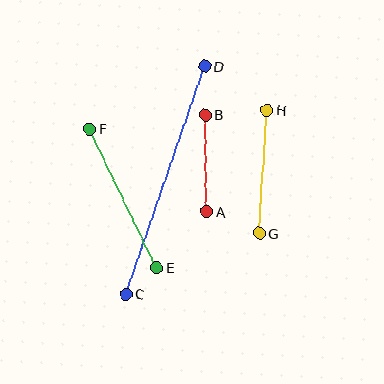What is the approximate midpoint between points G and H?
The midpoint is at approximately (263, 172) pixels.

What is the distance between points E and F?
The distance is approximately 154 pixels.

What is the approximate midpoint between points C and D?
The midpoint is at approximately (165, 180) pixels.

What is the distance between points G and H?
The distance is approximately 123 pixels.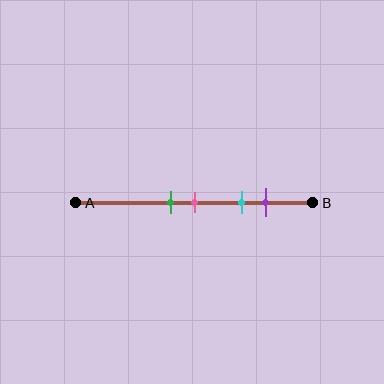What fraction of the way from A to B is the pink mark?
The pink mark is approximately 50% (0.5) of the way from A to B.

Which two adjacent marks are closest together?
The green and pink marks are the closest adjacent pair.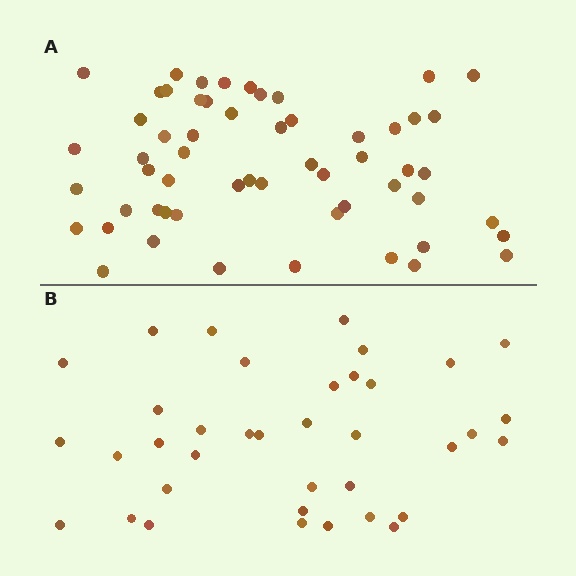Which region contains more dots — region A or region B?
Region A (the top region) has more dots.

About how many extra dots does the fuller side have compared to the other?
Region A has approximately 20 more dots than region B.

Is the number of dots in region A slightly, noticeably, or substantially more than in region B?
Region A has substantially more. The ratio is roughly 1.5 to 1.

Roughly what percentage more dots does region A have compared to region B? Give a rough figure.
About 55% more.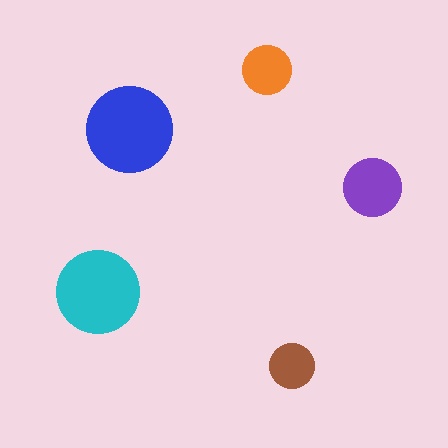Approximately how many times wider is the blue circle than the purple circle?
About 1.5 times wider.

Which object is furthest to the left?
The cyan circle is leftmost.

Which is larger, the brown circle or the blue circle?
The blue one.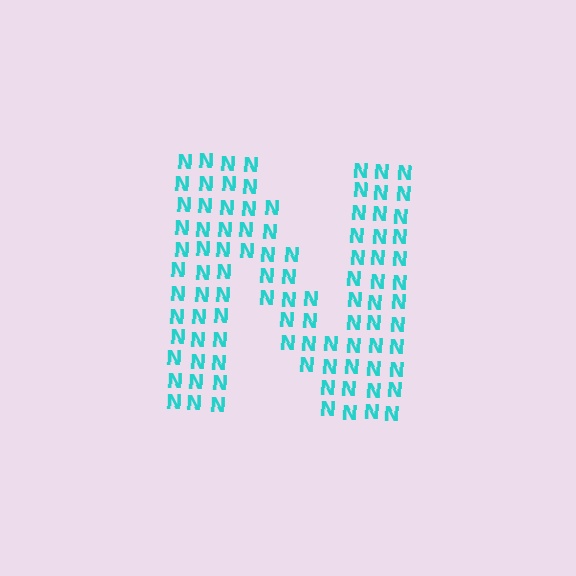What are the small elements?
The small elements are letter N's.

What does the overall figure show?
The overall figure shows the letter N.